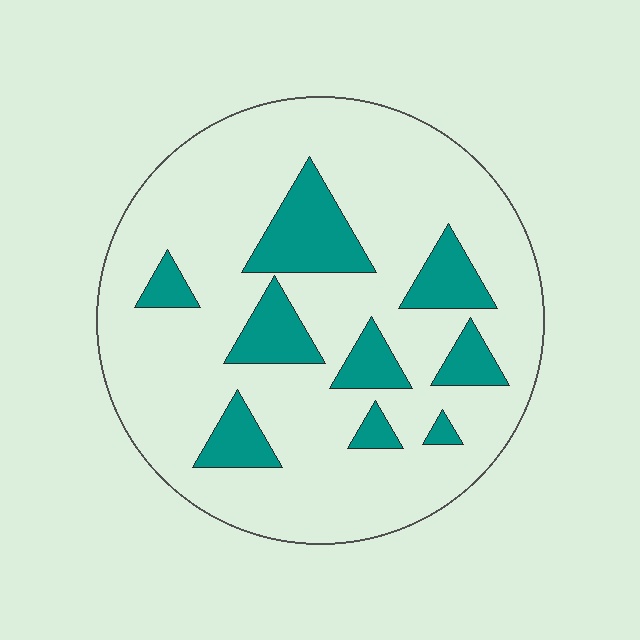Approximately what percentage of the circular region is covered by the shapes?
Approximately 20%.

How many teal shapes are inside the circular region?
9.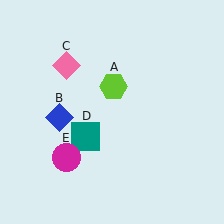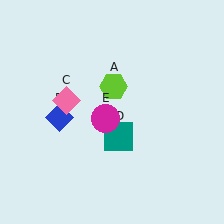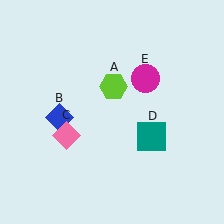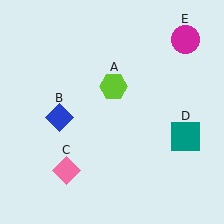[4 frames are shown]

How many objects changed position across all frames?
3 objects changed position: pink diamond (object C), teal square (object D), magenta circle (object E).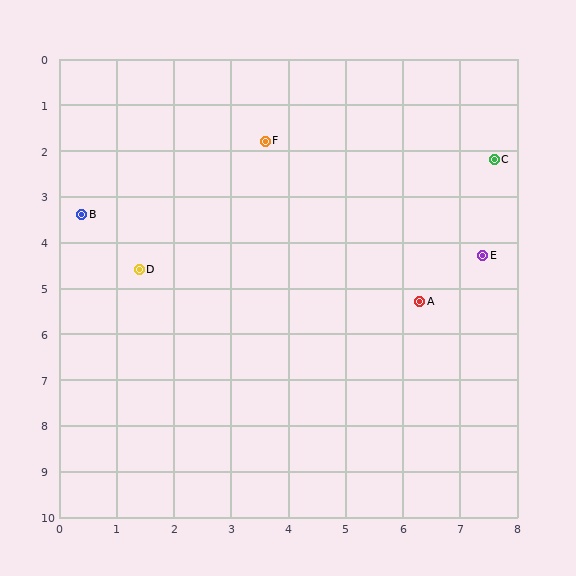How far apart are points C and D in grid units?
Points C and D are about 6.6 grid units apart.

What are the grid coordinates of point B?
Point B is at approximately (0.4, 3.4).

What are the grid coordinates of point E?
Point E is at approximately (7.4, 4.3).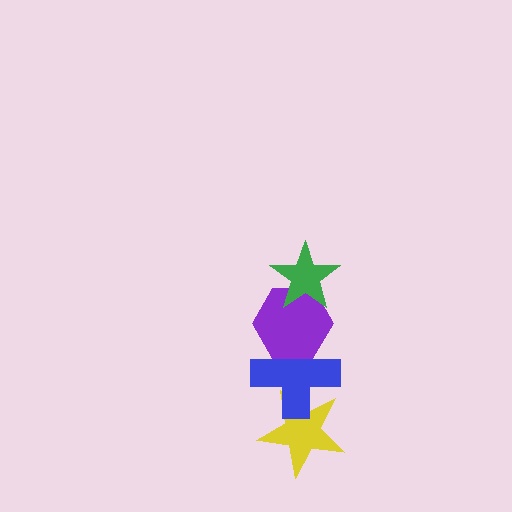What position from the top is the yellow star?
The yellow star is 4th from the top.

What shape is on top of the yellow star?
The blue cross is on top of the yellow star.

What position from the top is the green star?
The green star is 1st from the top.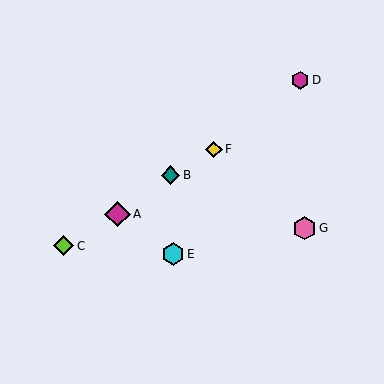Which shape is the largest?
The magenta diamond (labeled A) is the largest.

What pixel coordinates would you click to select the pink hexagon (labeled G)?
Click at (305, 228) to select the pink hexagon G.